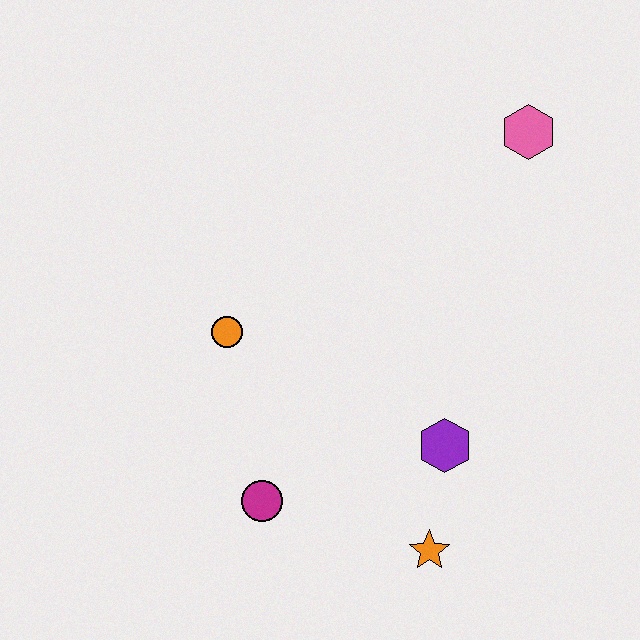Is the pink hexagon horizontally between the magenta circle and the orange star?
No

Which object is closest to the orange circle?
The magenta circle is closest to the orange circle.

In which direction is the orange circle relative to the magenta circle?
The orange circle is above the magenta circle.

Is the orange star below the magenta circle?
Yes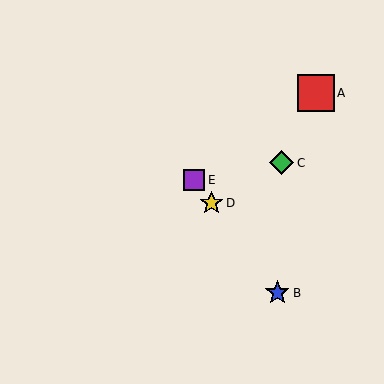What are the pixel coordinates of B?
Object B is at (277, 293).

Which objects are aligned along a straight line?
Objects B, D, E are aligned along a straight line.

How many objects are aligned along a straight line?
3 objects (B, D, E) are aligned along a straight line.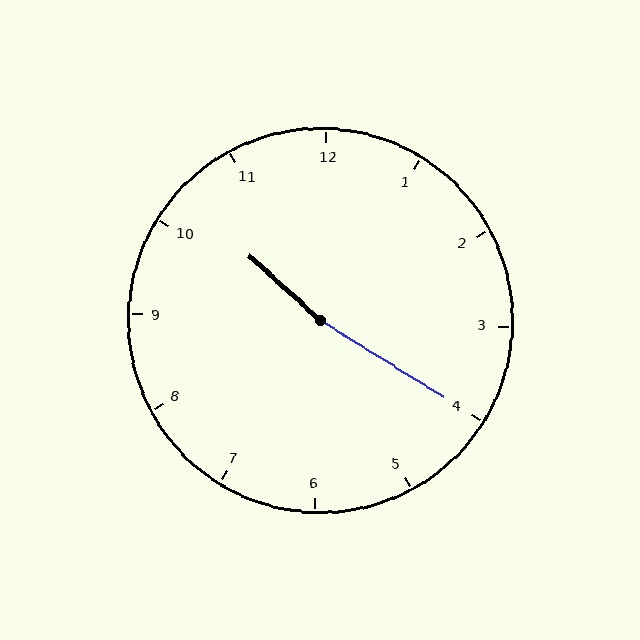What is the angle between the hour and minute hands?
Approximately 170 degrees.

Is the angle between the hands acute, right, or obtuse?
It is obtuse.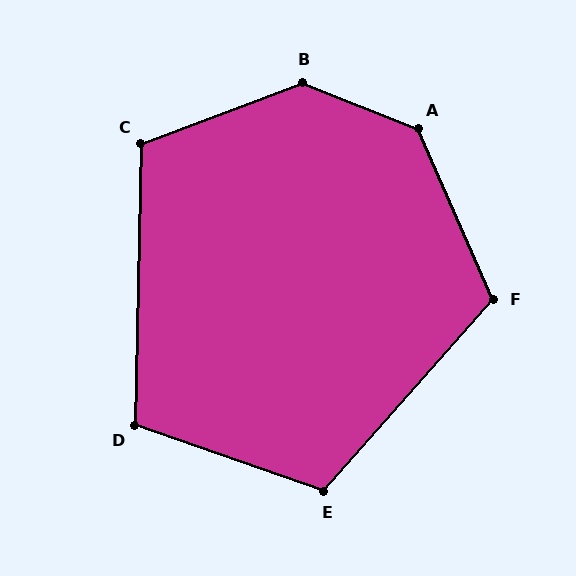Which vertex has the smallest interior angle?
D, at approximately 108 degrees.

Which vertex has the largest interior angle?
B, at approximately 138 degrees.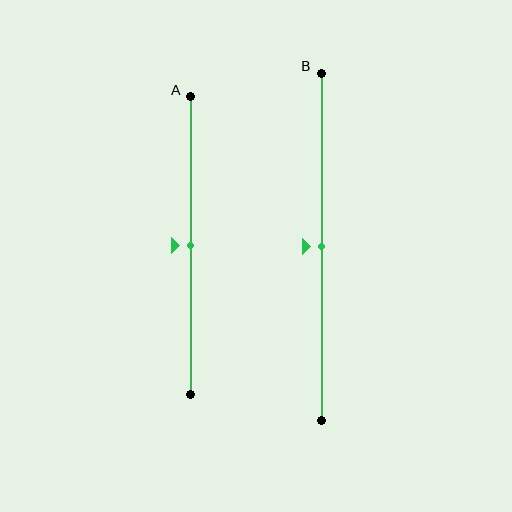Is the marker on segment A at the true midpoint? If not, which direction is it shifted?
Yes, the marker on segment A is at the true midpoint.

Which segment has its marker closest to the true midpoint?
Segment A has its marker closest to the true midpoint.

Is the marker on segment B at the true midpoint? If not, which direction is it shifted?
Yes, the marker on segment B is at the true midpoint.